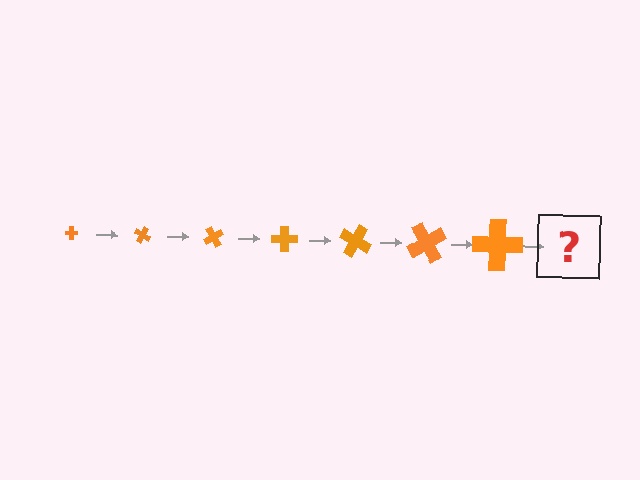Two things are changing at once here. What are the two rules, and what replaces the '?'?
The two rules are that the cross grows larger each step and it rotates 30 degrees each step. The '?' should be a cross, larger than the previous one and rotated 210 degrees from the start.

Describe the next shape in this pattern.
It should be a cross, larger than the previous one and rotated 210 degrees from the start.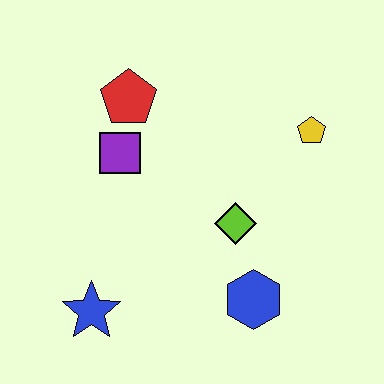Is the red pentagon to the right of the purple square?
Yes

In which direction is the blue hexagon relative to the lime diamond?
The blue hexagon is below the lime diamond.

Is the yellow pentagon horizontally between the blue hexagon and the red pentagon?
No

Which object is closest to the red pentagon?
The purple square is closest to the red pentagon.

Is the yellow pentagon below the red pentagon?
Yes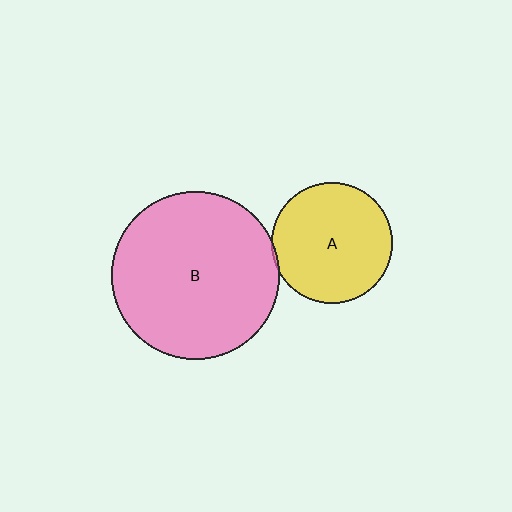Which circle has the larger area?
Circle B (pink).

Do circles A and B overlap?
Yes.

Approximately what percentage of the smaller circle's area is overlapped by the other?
Approximately 5%.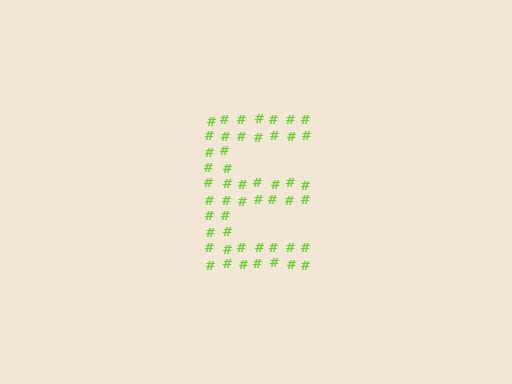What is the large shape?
The large shape is the letter E.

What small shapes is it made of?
It is made of small hash symbols.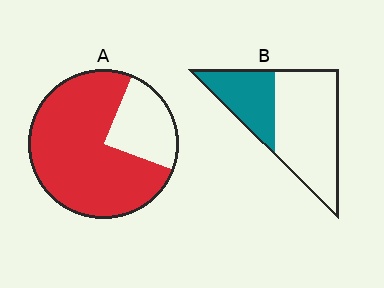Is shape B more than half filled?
No.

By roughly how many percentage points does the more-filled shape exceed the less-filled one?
By roughly 40 percentage points (A over B).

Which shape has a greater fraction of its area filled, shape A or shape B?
Shape A.